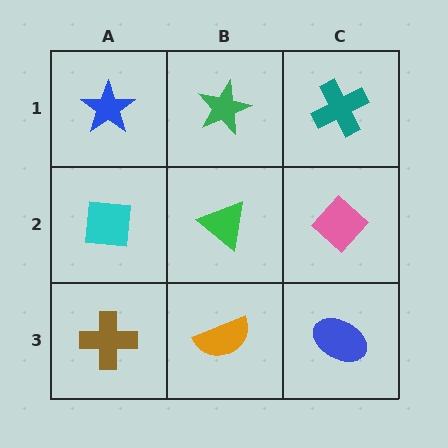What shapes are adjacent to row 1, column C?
A pink diamond (row 2, column C), a green star (row 1, column B).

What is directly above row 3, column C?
A pink diamond.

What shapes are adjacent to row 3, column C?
A pink diamond (row 2, column C), an orange semicircle (row 3, column B).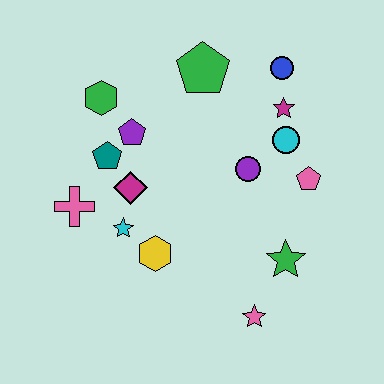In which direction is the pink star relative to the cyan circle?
The pink star is below the cyan circle.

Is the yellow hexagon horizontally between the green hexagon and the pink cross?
No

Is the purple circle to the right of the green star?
No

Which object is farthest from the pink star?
The green hexagon is farthest from the pink star.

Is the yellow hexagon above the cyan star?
No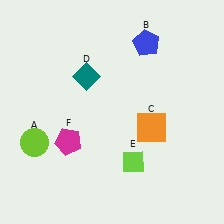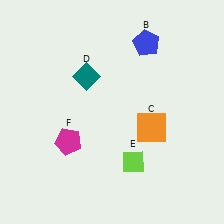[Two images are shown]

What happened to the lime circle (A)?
The lime circle (A) was removed in Image 2. It was in the bottom-left area of Image 1.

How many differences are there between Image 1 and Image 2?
There is 1 difference between the two images.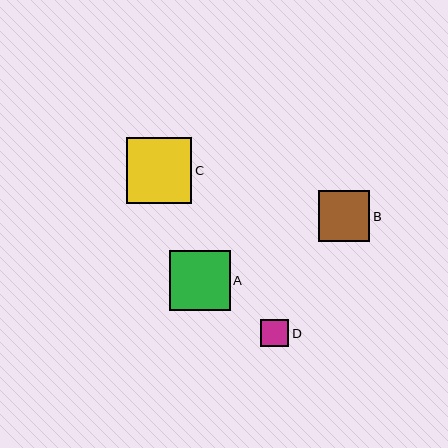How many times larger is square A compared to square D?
Square A is approximately 2.2 times the size of square D.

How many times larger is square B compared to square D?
Square B is approximately 1.8 times the size of square D.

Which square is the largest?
Square C is the largest with a size of approximately 65 pixels.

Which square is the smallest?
Square D is the smallest with a size of approximately 28 pixels.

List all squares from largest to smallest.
From largest to smallest: C, A, B, D.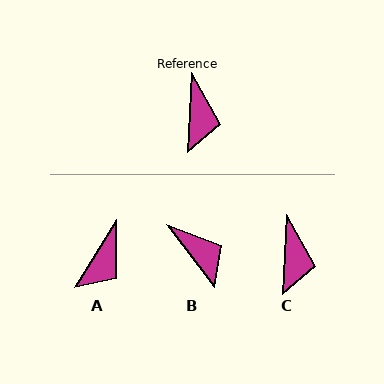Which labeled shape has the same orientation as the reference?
C.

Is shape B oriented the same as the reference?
No, it is off by about 40 degrees.